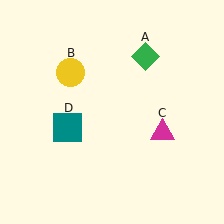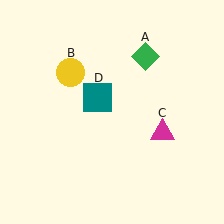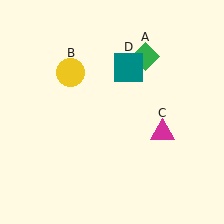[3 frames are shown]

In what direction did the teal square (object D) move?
The teal square (object D) moved up and to the right.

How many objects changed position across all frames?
1 object changed position: teal square (object D).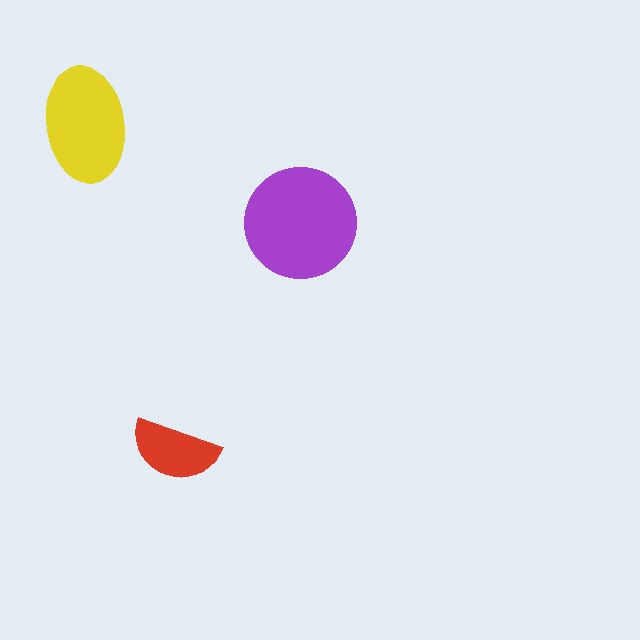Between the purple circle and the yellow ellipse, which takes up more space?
The purple circle.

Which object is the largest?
The purple circle.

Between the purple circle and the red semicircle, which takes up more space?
The purple circle.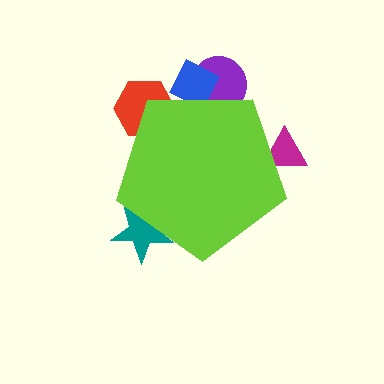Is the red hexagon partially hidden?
Yes, the red hexagon is partially hidden behind the lime pentagon.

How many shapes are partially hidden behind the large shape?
5 shapes are partially hidden.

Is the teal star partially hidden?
Yes, the teal star is partially hidden behind the lime pentagon.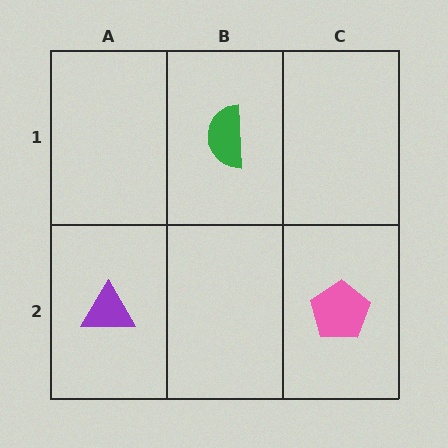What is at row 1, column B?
A green semicircle.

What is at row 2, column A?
A purple triangle.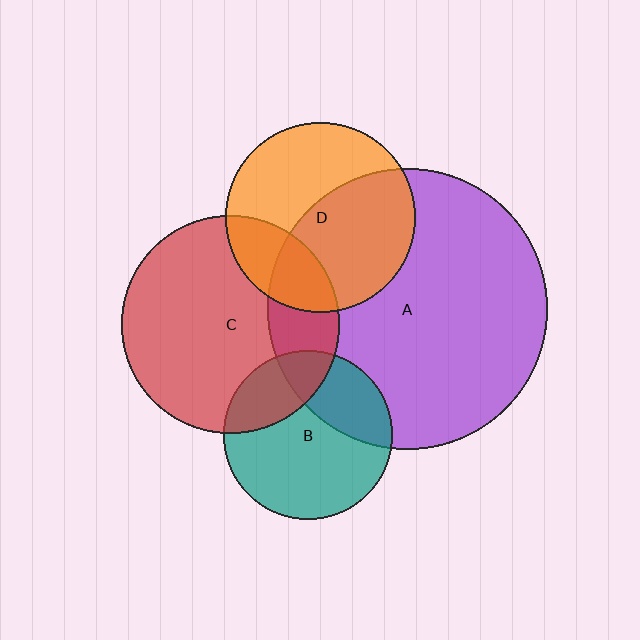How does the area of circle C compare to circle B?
Approximately 1.7 times.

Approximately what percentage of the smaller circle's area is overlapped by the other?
Approximately 25%.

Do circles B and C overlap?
Yes.